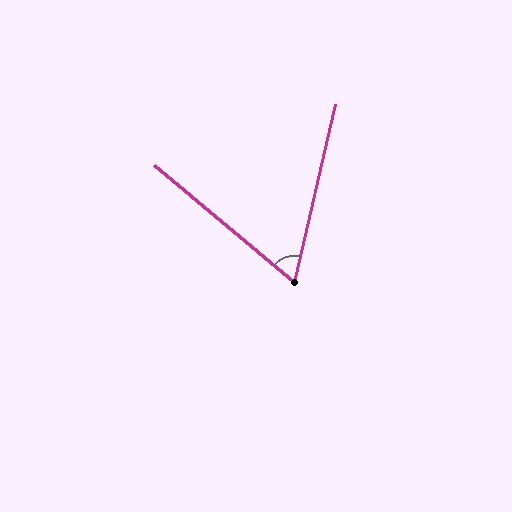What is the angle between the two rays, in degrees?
Approximately 63 degrees.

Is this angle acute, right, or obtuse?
It is acute.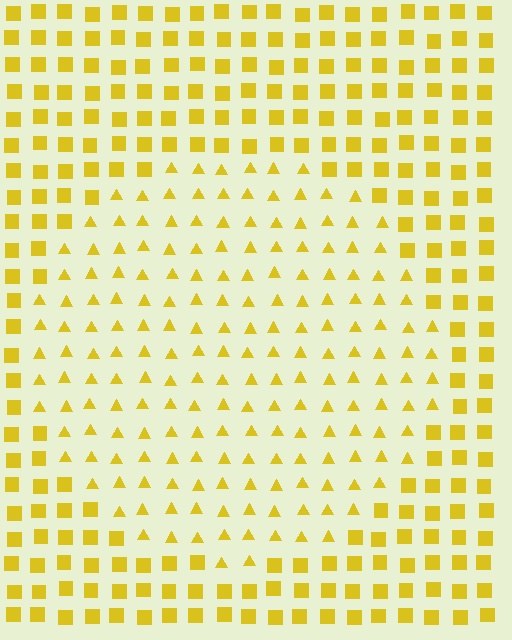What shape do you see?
I see a circle.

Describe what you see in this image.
The image is filled with small yellow elements arranged in a uniform grid. A circle-shaped region contains triangles, while the surrounding area contains squares. The boundary is defined purely by the change in element shape.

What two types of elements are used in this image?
The image uses triangles inside the circle region and squares outside it.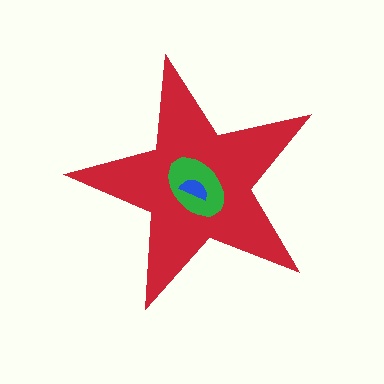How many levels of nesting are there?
3.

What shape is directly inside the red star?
The green ellipse.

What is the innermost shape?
The blue semicircle.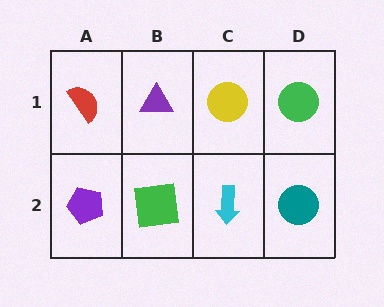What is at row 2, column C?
A cyan arrow.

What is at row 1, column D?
A green circle.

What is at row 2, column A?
A purple pentagon.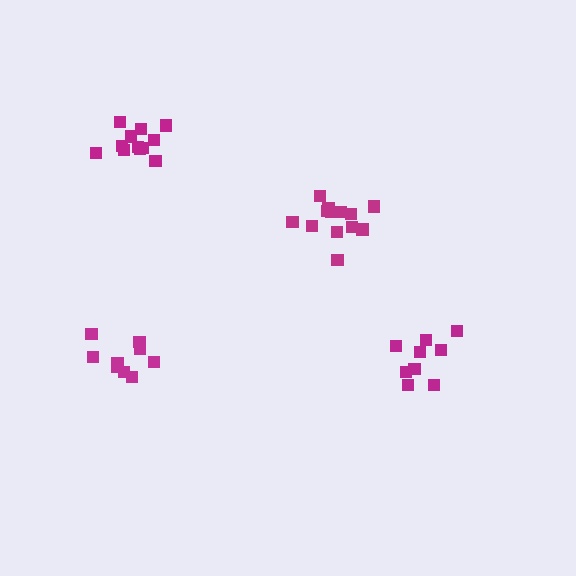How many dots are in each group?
Group 1: 9 dots, Group 2: 13 dots, Group 3: 9 dots, Group 4: 12 dots (43 total).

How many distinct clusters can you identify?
There are 4 distinct clusters.